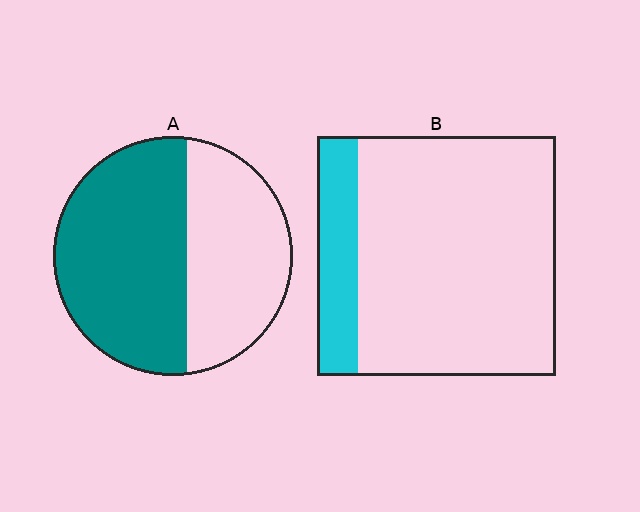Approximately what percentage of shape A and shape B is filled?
A is approximately 55% and B is approximately 15%.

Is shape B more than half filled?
No.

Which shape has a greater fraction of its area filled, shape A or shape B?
Shape A.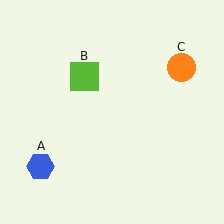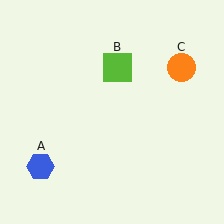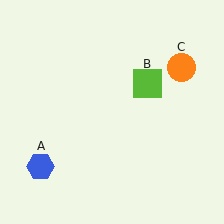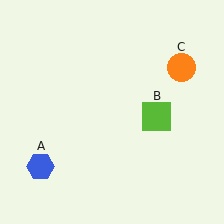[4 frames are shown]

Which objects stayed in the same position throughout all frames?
Blue hexagon (object A) and orange circle (object C) remained stationary.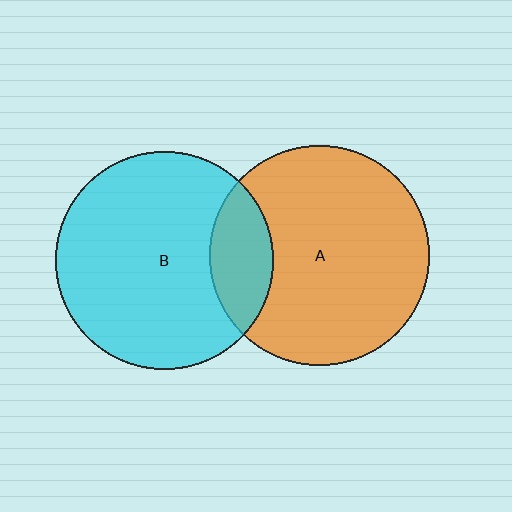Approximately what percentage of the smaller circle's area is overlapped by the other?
Approximately 20%.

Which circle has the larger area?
Circle A (orange).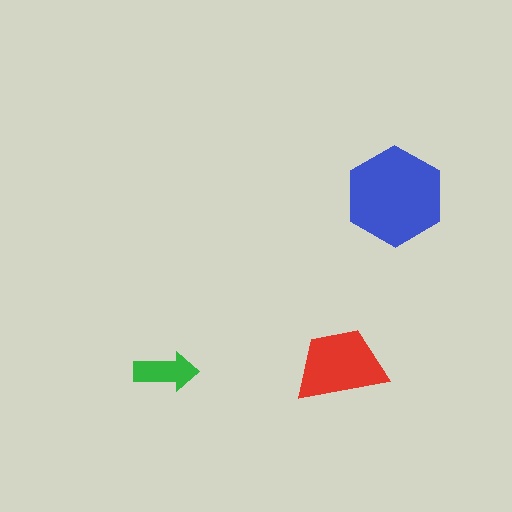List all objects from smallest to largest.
The green arrow, the red trapezoid, the blue hexagon.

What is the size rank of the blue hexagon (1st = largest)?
1st.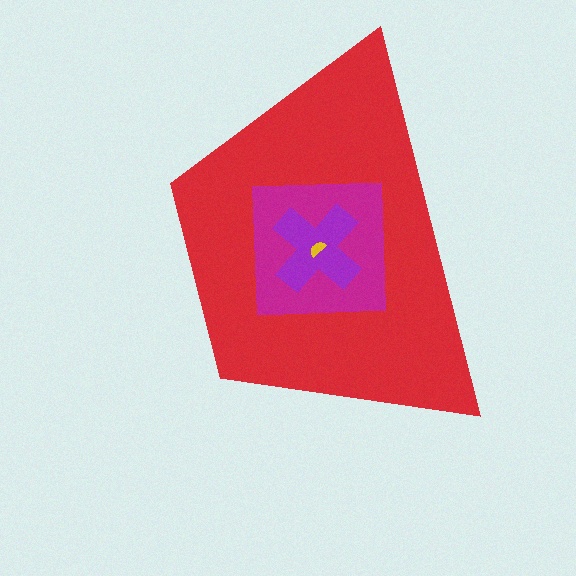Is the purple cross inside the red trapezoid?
Yes.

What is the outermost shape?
The red trapezoid.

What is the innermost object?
The yellow semicircle.